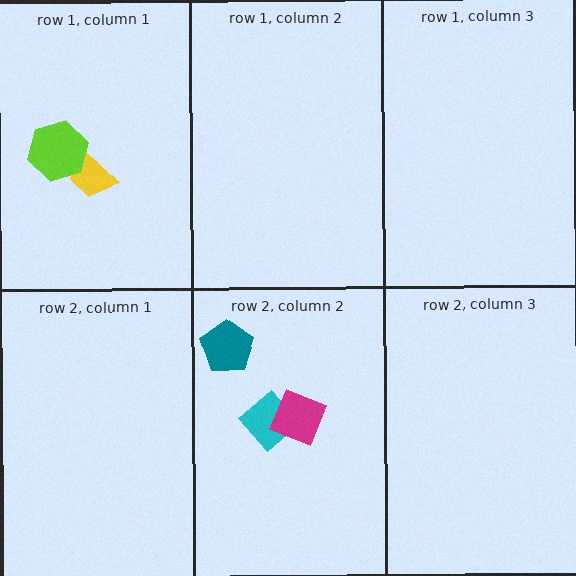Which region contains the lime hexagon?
The row 1, column 1 region.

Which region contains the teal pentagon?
The row 2, column 2 region.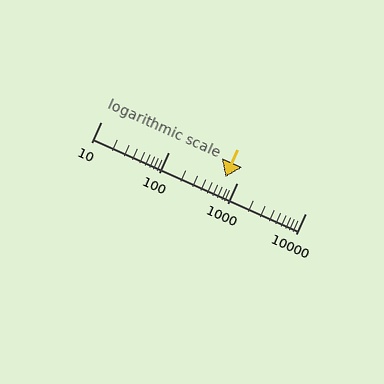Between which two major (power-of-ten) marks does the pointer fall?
The pointer is between 100 and 1000.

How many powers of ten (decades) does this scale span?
The scale spans 3 decades, from 10 to 10000.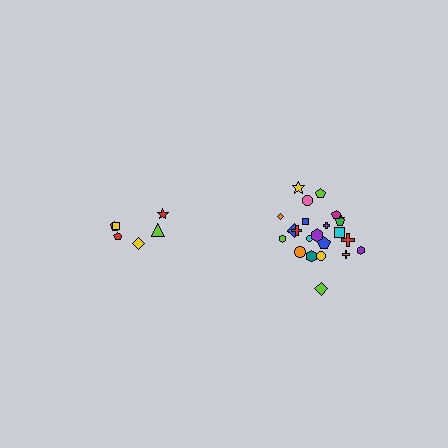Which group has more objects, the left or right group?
The right group.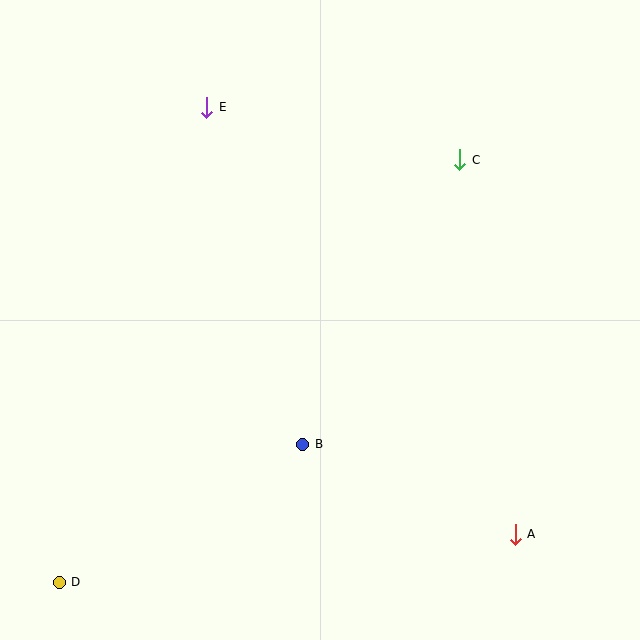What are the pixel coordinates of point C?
Point C is at (460, 160).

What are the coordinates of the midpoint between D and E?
The midpoint between D and E is at (133, 345).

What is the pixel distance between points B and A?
The distance between B and A is 231 pixels.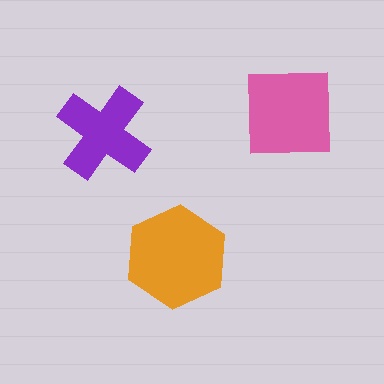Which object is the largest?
The orange hexagon.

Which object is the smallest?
The purple cross.